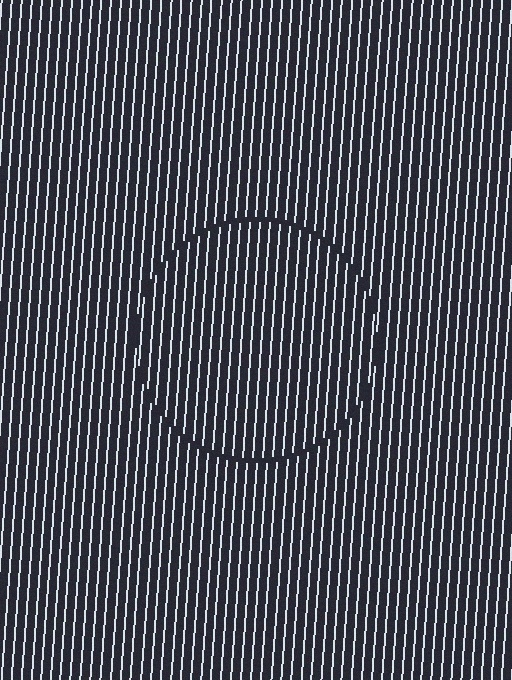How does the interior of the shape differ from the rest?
The interior of the shape contains the same grating, shifted by half a period — the contour is defined by the phase discontinuity where line-ends from the inner and outer gratings abut.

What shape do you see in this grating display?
An illusory circle. The interior of the shape contains the same grating, shifted by half a period — the contour is defined by the phase discontinuity where line-ends from the inner and outer gratings abut.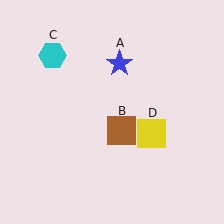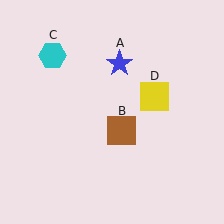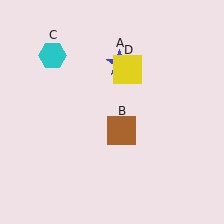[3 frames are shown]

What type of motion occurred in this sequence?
The yellow square (object D) rotated counterclockwise around the center of the scene.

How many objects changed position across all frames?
1 object changed position: yellow square (object D).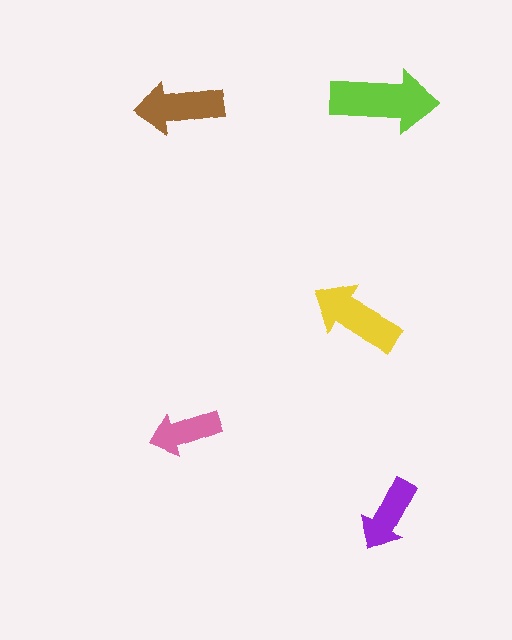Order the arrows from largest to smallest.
the lime one, the yellow one, the brown one, the purple one, the pink one.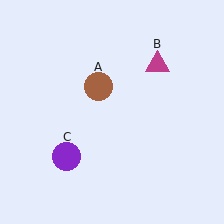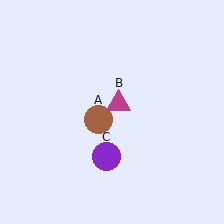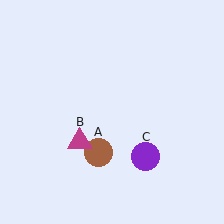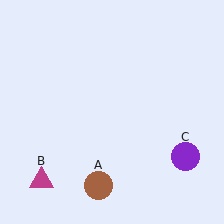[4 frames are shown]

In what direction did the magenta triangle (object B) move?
The magenta triangle (object B) moved down and to the left.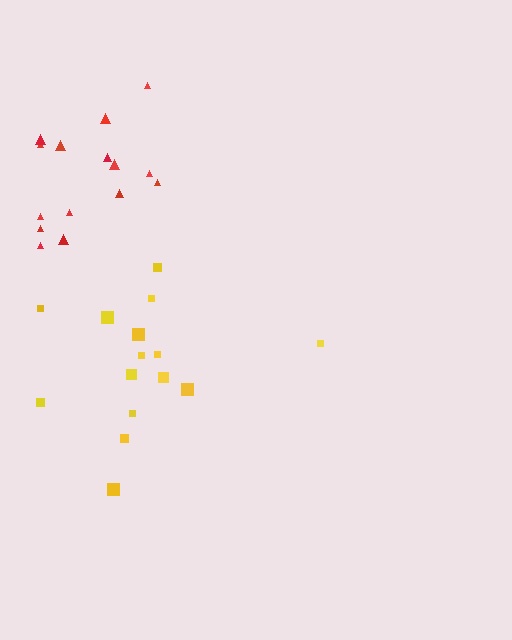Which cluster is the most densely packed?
Red.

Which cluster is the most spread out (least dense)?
Yellow.